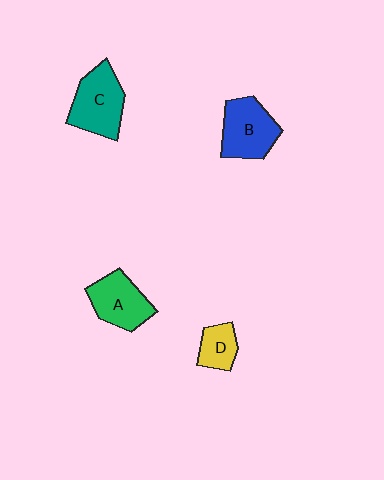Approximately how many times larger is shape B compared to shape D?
Approximately 1.9 times.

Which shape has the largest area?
Shape C (teal).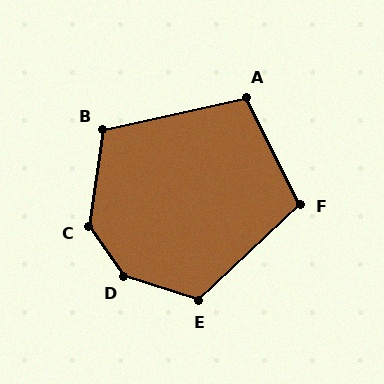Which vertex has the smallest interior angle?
A, at approximately 104 degrees.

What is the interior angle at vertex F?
Approximately 107 degrees (obtuse).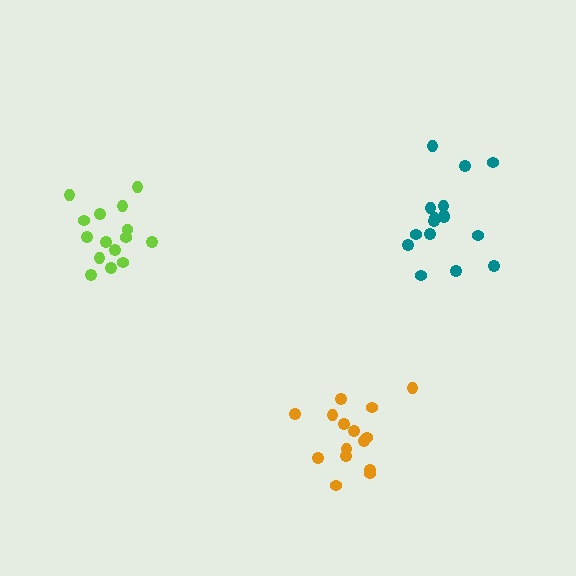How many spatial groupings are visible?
There are 3 spatial groupings.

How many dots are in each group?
Group 1: 15 dots, Group 2: 15 dots, Group 3: 16 dots (46 total).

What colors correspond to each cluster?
The clusters are colored: orange, lime, teal.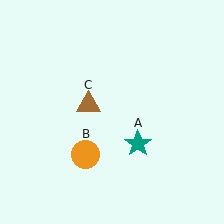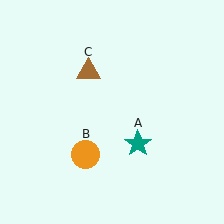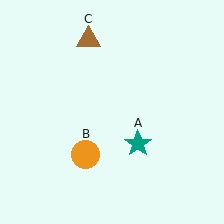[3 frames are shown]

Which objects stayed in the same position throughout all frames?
Teal star (object A) and orange circle (object B) remained stationary.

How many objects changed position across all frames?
1 object changed position: brown triangle (object C).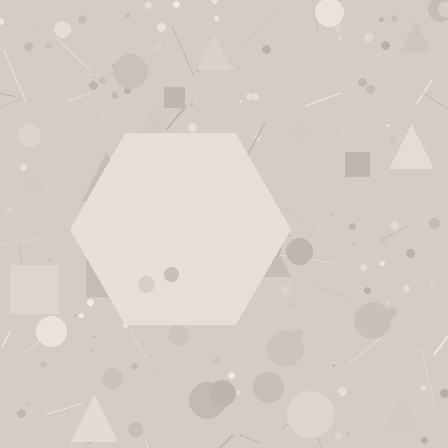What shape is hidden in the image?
A hexagon is hidden in the image.